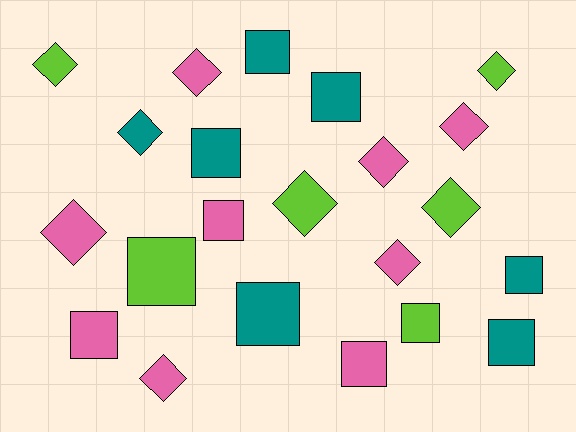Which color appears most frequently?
Pink, with 9 objects.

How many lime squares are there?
There are 2 lime squares.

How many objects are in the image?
There are 22 objects.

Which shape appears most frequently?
Square, with 11 objects.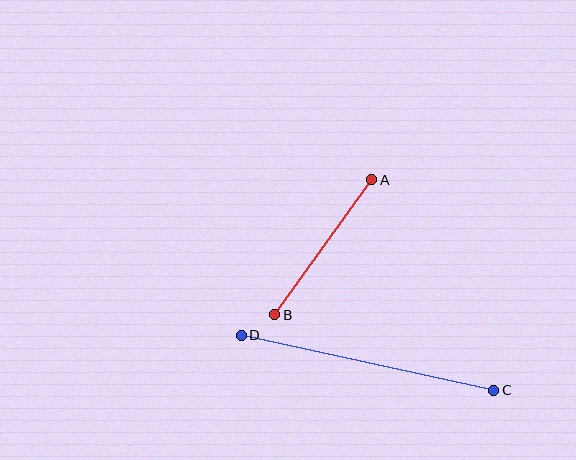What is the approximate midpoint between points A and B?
The midpoint is at approximately (323, 247) pixels.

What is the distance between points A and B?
The distance is approximately 166 pixels.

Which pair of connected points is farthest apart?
Points C and D are farthest apart.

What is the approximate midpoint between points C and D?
The midpoint is at approximately (368, 363) pixels.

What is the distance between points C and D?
The distance is approximately 258 pixels.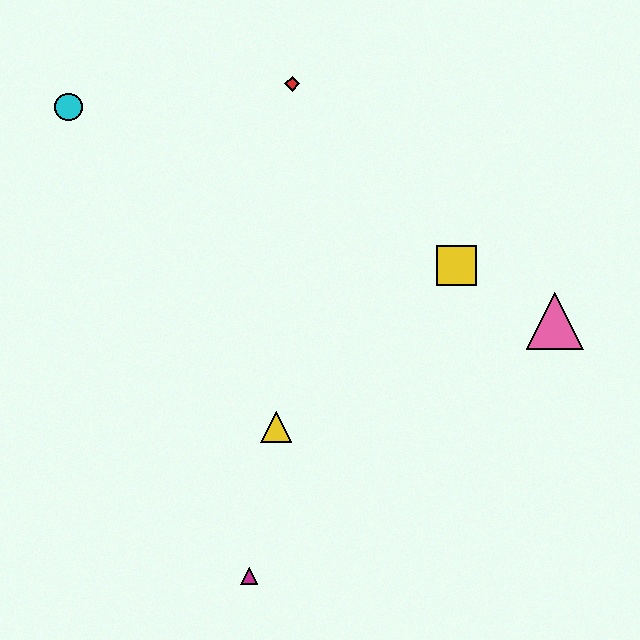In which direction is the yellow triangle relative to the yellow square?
The yellow triangle is to the left of the yellow square.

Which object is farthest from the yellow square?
The cyan circle is farthest from the yellow square.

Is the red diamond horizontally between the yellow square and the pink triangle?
No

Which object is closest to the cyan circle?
The red diamond is closest to the cyan circle.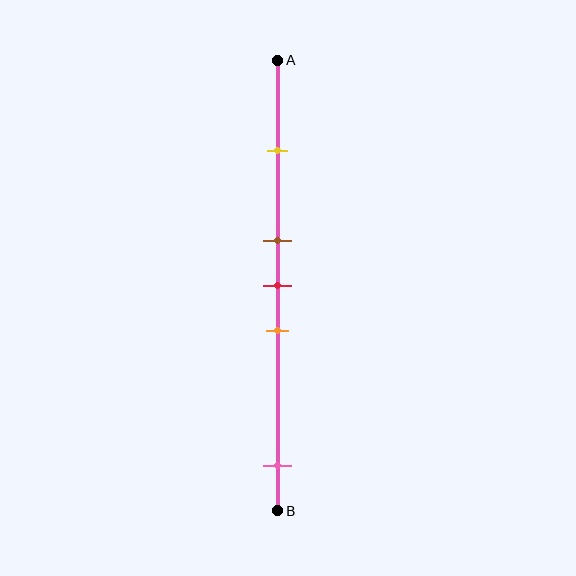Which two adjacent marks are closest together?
The brown and red marks are the closest adjacent pair.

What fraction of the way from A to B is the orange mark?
The orange mark is approximately 60% (0.6) of the way from A to B.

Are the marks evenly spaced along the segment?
No, the marks are not evenly spaced.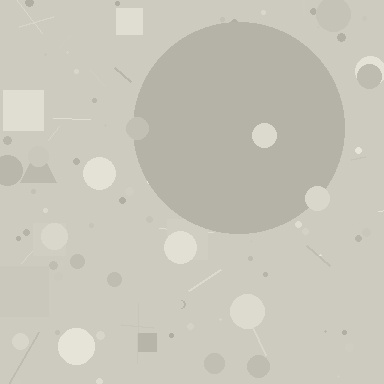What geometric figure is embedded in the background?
A circle is embedded in the background.